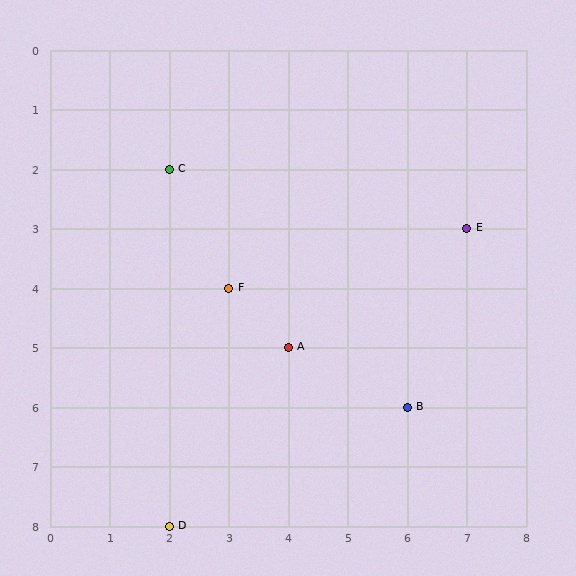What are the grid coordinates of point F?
Point F is at grid coordinates (3, 4).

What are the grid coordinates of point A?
Point A is at grid coordinates (4, 5).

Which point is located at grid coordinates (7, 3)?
Point E is at (7, 3).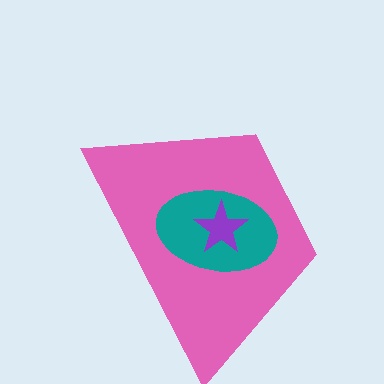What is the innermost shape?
The purple star.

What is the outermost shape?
The pink trapezoid.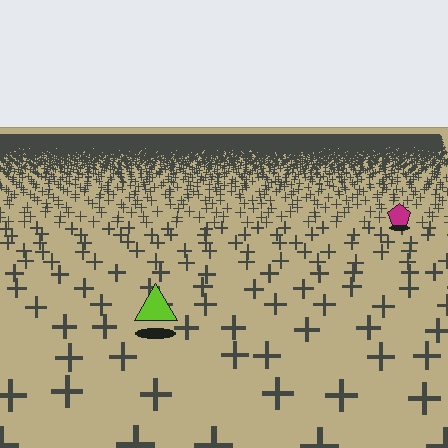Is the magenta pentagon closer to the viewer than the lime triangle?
No. The lime triangle is closer — you can tell from the texture gradient: the ground texture is coarser near it.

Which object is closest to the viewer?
The lime triangle is closest. The texture marks near it are larger and more spread out.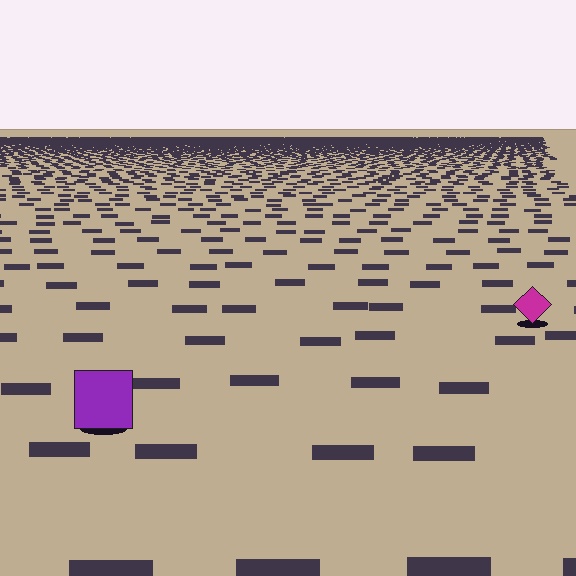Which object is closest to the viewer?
The purple square is closest. The texture marks near it are larger and more spread out.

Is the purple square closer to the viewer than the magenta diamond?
Yes. The purple square is closer — you can tell from the texture gradient: the ground texture is coarser near it.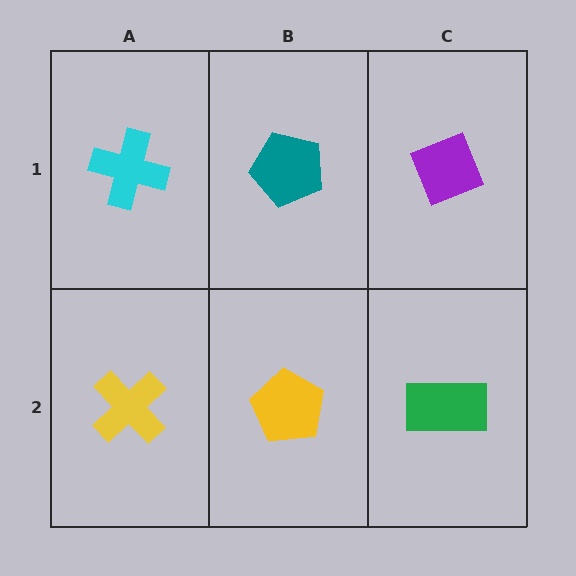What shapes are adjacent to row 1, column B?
A yellow pentagon (row 2, column B), a cyan cross (row 1, column A), a purple diamond (row 1, column C).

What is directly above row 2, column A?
A cyan cross.